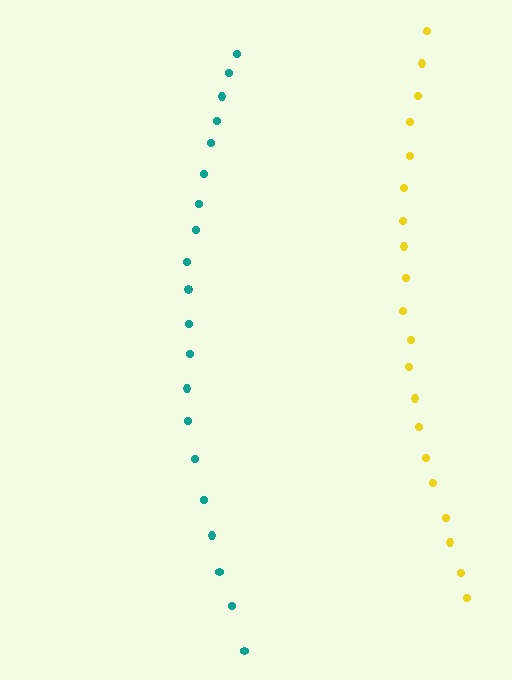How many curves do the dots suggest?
There are 2 distinct paths.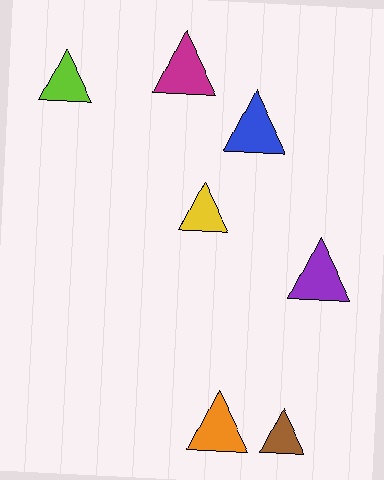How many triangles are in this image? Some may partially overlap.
There are 7 triangles.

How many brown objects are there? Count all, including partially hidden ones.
There is 1 brown object.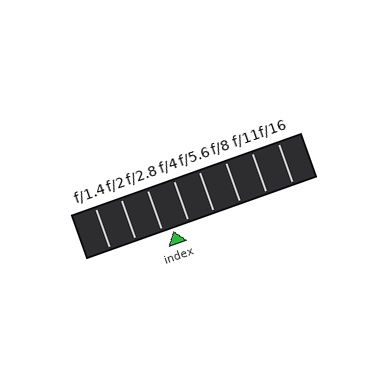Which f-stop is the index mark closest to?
The index mark is closest to f/2.8.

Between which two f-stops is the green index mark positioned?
The index mark is between f/2.8 and f/4.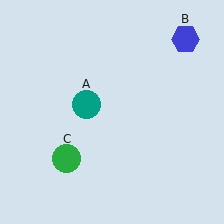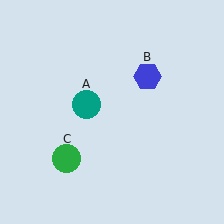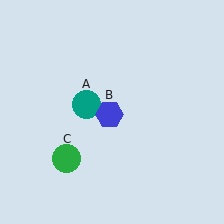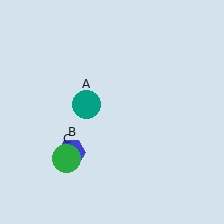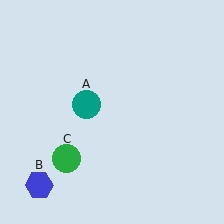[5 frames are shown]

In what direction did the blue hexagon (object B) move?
The blue hexagon (object B) moved down and to the left.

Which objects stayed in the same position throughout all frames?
Teal circle (object A) and green circle (object C) remained stationary.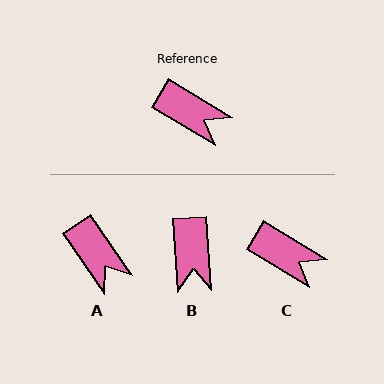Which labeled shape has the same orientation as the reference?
C.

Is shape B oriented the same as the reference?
No, it is off by about 55 degrees.